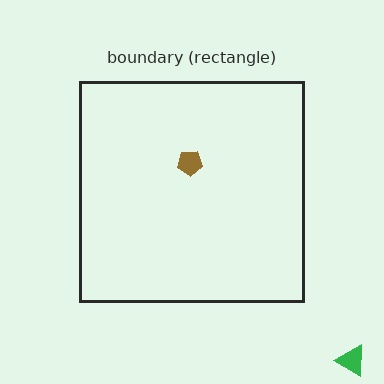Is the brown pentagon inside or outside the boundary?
Inside.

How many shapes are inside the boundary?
1 inside, 1 outside.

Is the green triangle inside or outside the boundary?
Outside.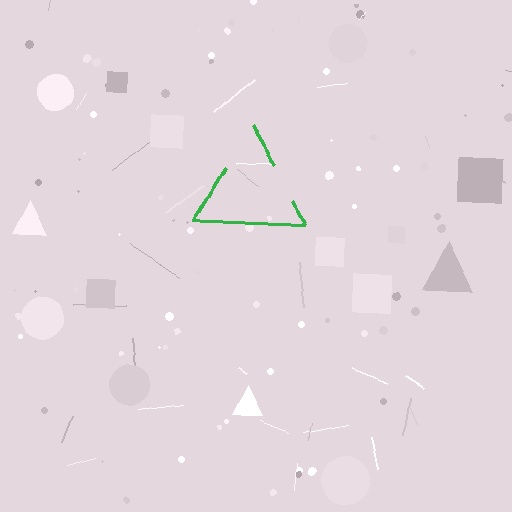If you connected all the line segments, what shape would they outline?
They would outline a triangle.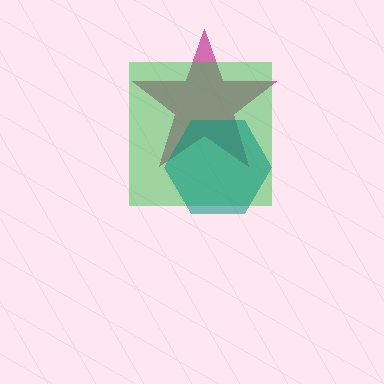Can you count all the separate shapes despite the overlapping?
Yes, there are 3 separate shapes.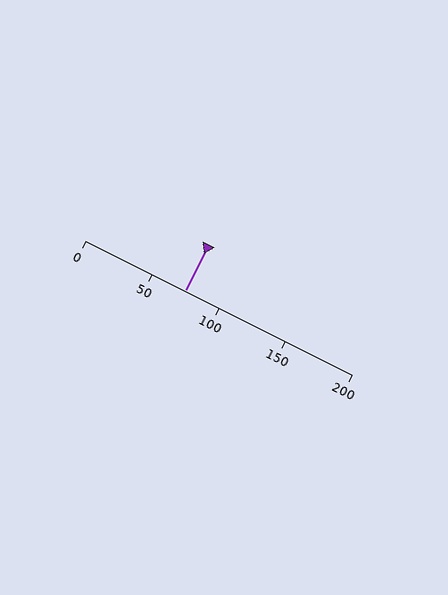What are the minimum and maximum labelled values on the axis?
The axis runs from 0 to 200.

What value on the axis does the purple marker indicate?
The marker indicates approximately 75.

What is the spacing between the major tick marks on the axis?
The major ticks are spaced 50 apart.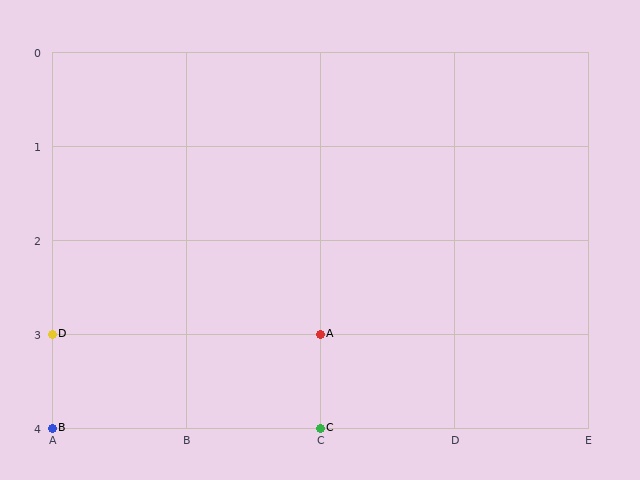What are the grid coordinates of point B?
Point B is at grid coordinates (A, 4).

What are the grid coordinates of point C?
Point C is at grid coordinates (C, 4).